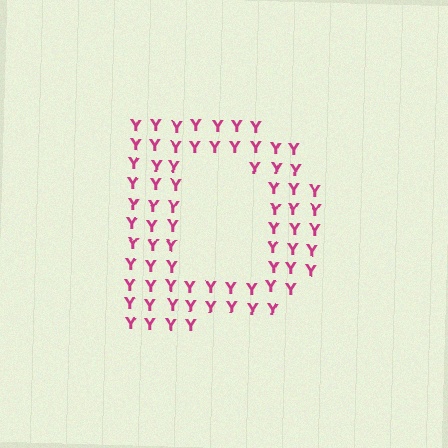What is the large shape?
The large shape is the letter D.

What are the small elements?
The small elements are letter Y's.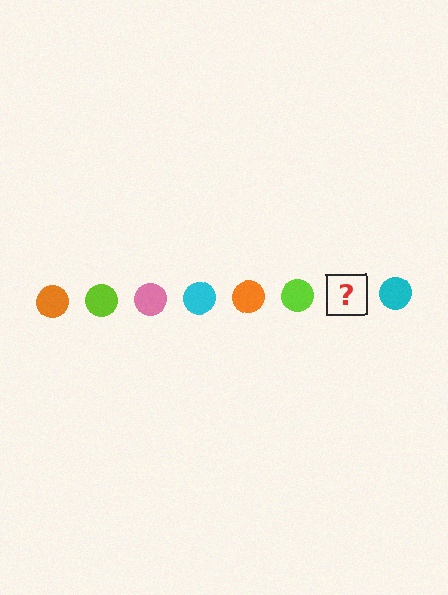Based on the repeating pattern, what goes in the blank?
The blank should be a pink circle.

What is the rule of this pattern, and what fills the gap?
The rule is that the pattern cycles through orange, lime, pink, cyan circles. The gap should be filled with a pink circle.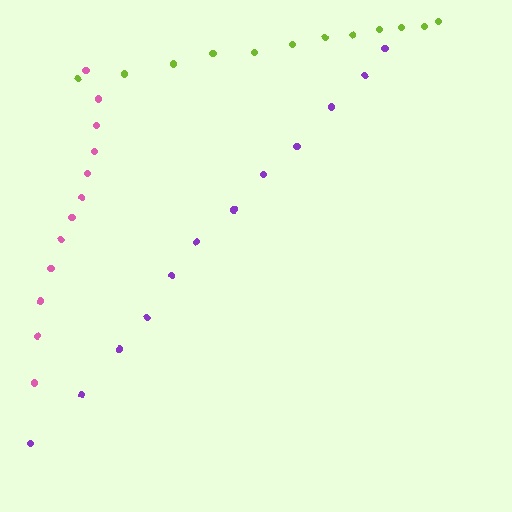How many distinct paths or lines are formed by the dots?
There are 3 distinct paths.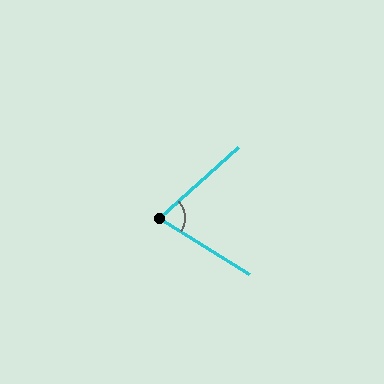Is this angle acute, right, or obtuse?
It is acute.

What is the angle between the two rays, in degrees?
Approximately 74 degrees.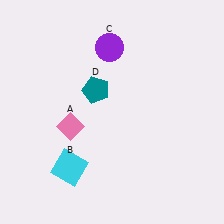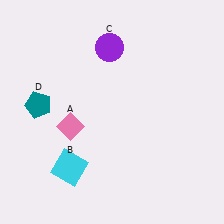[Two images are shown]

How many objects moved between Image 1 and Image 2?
1 object moved between the two images.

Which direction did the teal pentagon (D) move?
The teal pentagon (D) moved left.